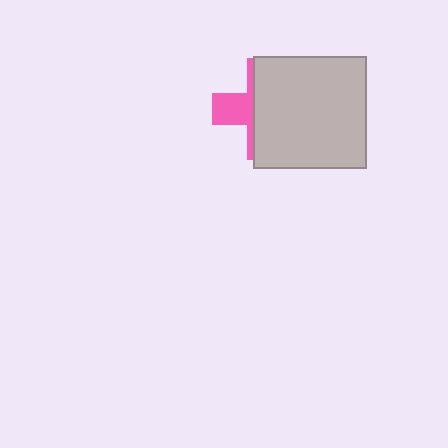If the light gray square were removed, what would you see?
You would see the complete pink cross.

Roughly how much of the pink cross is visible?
A small part of it is visible (roughly 32%).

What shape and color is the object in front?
The object in front is a light gray square.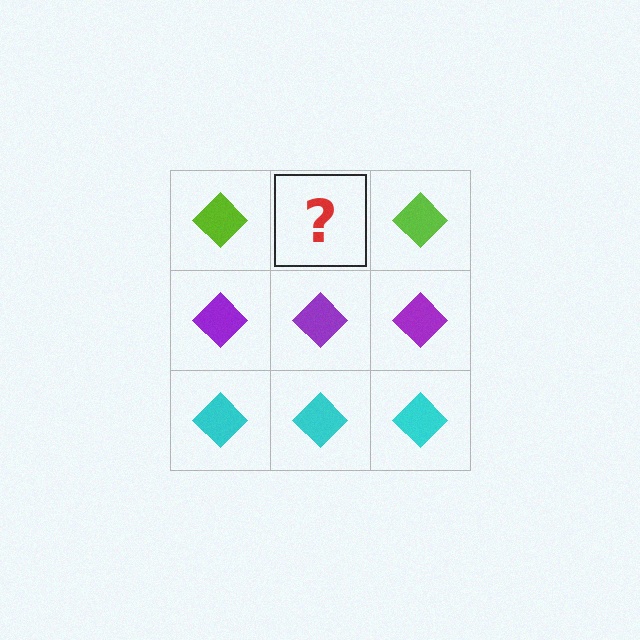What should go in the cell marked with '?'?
The missing cell should contain a lime diamond.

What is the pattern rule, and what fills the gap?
The rule is that each row has a consistent color. The gap should be filled with a lime diamond.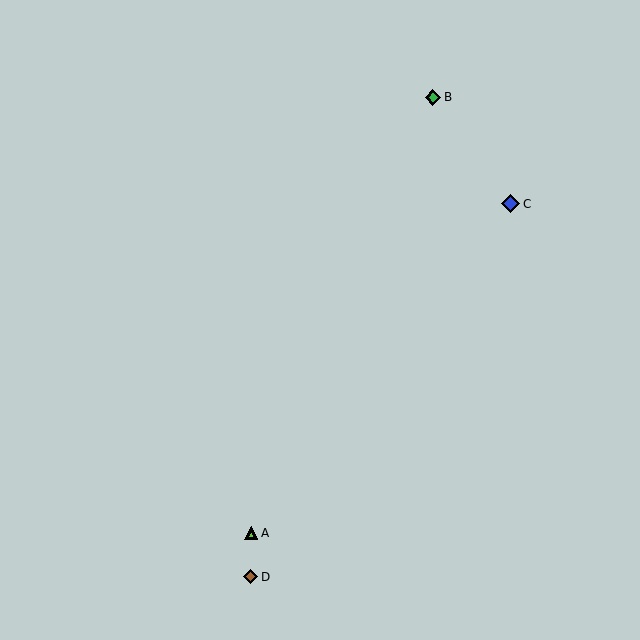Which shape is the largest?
The blue diamond (labeled C) is the largest.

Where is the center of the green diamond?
The center of the green diamond is at (433, 97).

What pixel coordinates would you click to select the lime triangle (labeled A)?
Click at (251, 533) to select the lime triangle A.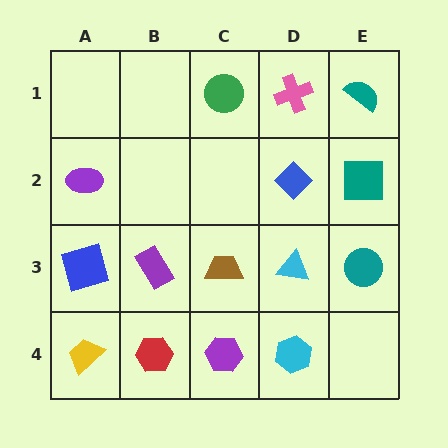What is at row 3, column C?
A brown trapezoid.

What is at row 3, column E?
A teal circle.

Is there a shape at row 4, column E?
No, that cell is empty.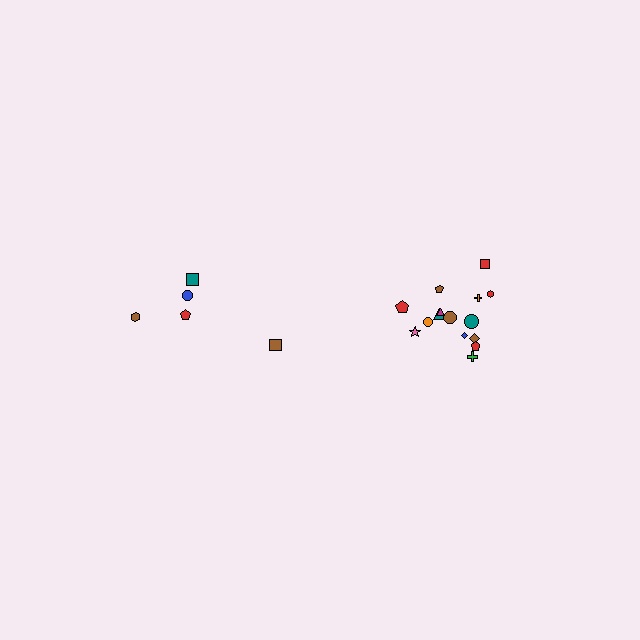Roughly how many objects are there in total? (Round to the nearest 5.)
Roughly 20 objects in total.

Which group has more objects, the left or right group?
The right group.